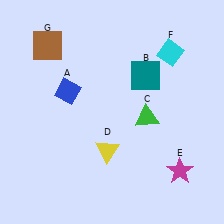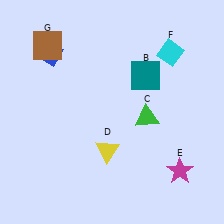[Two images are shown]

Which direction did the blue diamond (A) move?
The blue diamond (A) moved up.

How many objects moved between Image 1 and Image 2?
1 object moved between the two images.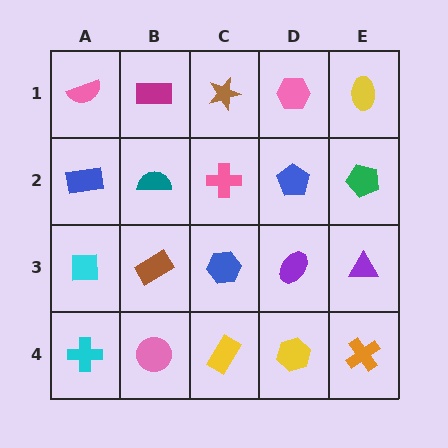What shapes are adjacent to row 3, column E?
A green pentagon (row 2, column E), an orange cross (row 4, column E), a purple ellipse (row 3, column D).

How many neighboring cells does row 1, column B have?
3.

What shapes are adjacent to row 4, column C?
A blue hexagon (row 3, column C), a pink circle (row 4, column B), a yellow hexagon (row 4, column D).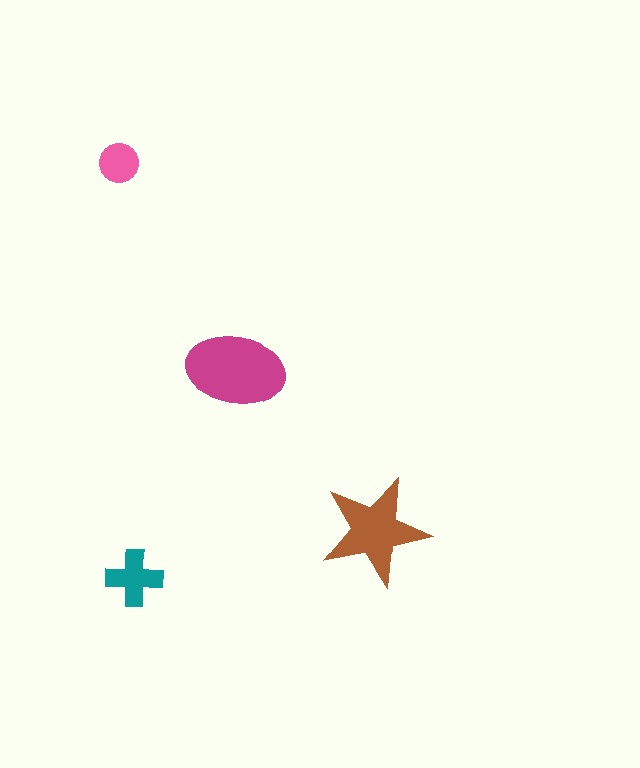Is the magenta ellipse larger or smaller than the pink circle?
Larger.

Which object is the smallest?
The pink circle.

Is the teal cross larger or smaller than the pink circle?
Larger.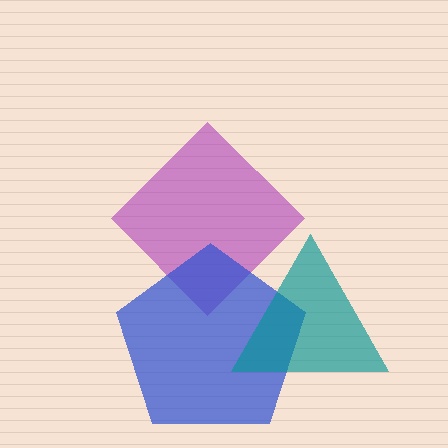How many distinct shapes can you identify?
There are 3 distinct shapes: a purple diamond, a blue pentagon, a teal triangle.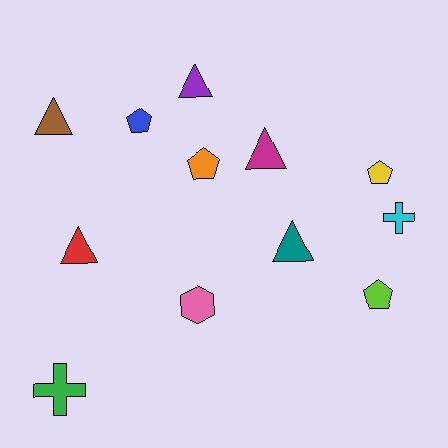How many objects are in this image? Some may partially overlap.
There are 12 objects.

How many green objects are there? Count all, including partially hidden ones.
There is 1 green object.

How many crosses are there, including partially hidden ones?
There are 2 crosses.